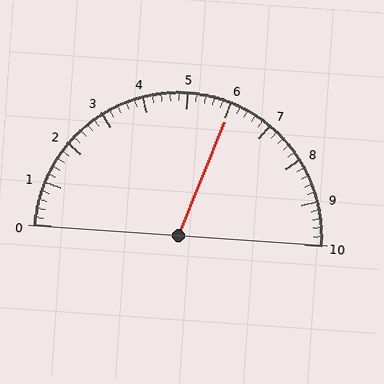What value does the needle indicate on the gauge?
The needle indicates approximately 6.0.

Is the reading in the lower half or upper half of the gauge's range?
The reading is in the upper half of the range (0 to 10).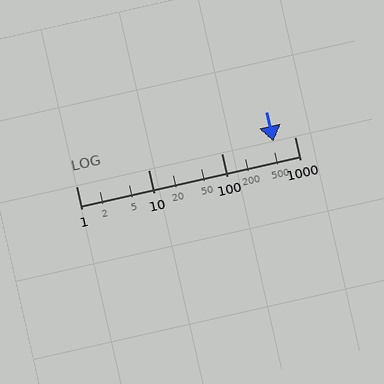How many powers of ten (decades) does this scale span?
The scale spans 3 decades, from 1 to 1000.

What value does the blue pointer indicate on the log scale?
The pointer indicates approximately 510.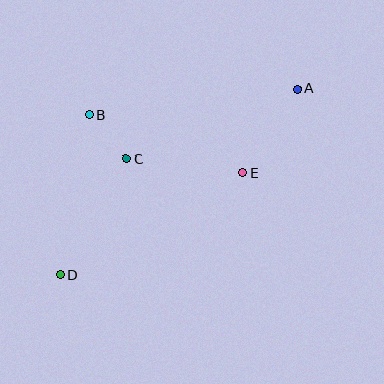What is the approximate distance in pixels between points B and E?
The distance between B and E is approximately 164 pixels.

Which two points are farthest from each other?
Points A and D are farthest from each other.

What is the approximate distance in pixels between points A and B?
The distance between A and B is approximately 209 pixels.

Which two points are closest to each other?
Points B and C are closest to each other.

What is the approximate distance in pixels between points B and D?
The distance between B and D is approximately 162 pixels.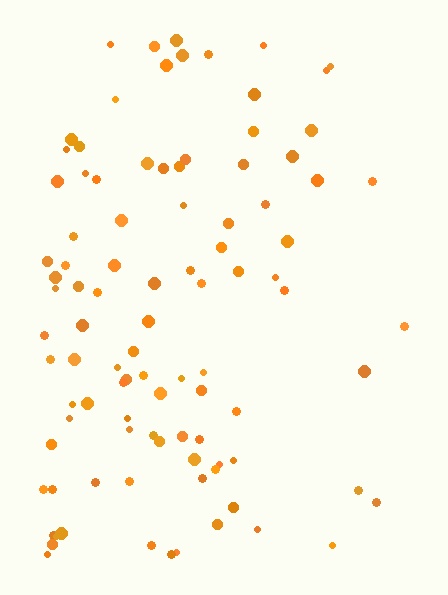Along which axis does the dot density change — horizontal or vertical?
Horizontal.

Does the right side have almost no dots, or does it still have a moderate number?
Still a moderate number, just noticeably fewer than the left.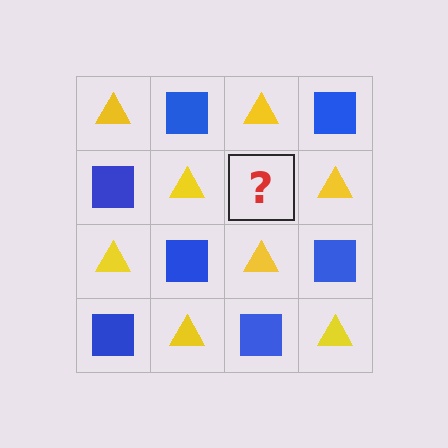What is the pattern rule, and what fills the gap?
The rule is that it alternates yellow triangle and blue square in a checkerboard pattern. The gap should be filled with a blue square.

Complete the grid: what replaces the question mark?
The question mark should be replaced with a blue square.